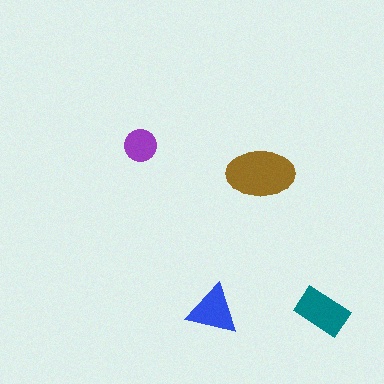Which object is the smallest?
The purple circle.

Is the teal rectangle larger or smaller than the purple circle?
Larger.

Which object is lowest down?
The teal rectangle is bottommost.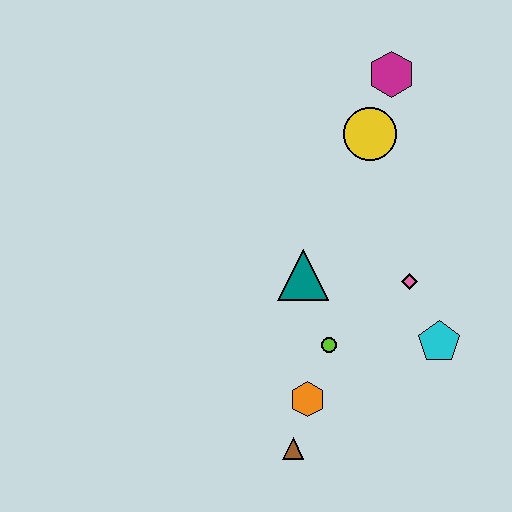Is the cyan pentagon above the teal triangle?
No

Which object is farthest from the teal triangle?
The magenta hexagon is farthest from the teal triangle.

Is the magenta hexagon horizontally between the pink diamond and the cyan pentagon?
No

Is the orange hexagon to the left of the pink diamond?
Yes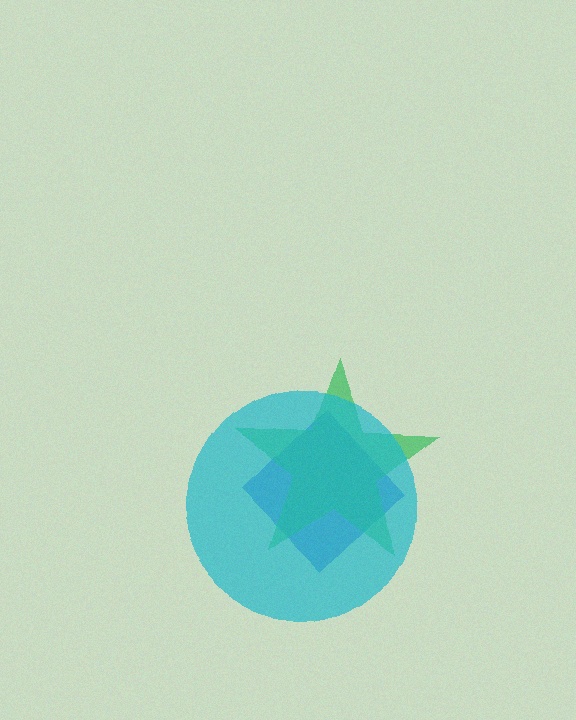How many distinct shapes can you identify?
There are 3 distinct shapes: a blue diamond, a green star, a cyan circle.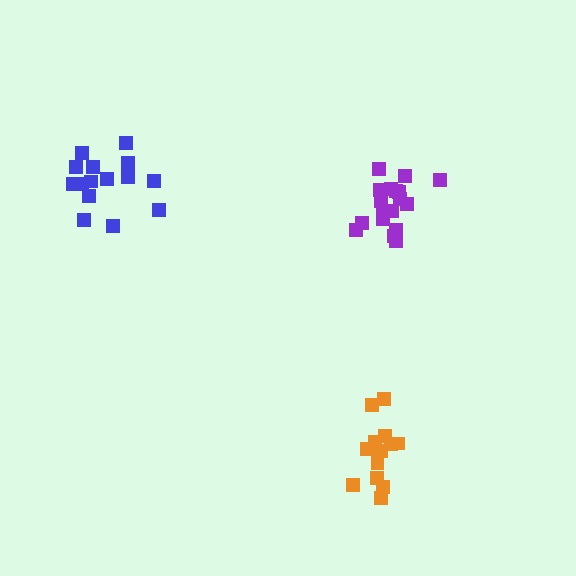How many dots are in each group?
Group 1: 13 dots, Group 2: 18 dots, Group 3: 15 dots (46 total).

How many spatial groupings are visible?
There are 3 spatial groupings.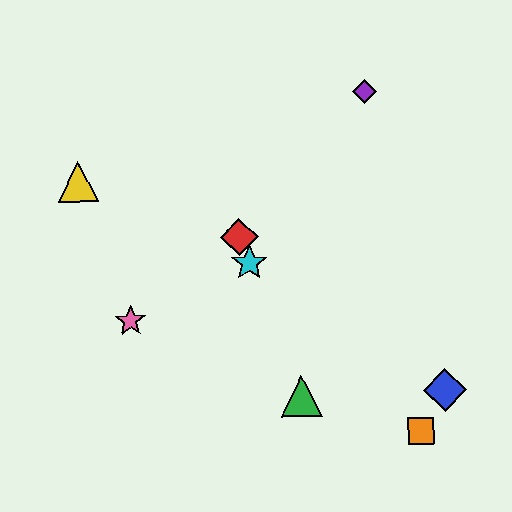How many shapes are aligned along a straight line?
3 shapes (the red diamond, the green triangle, the cyan star) are aligned along a straight line.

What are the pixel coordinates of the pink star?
The pink star is at (131, 321).